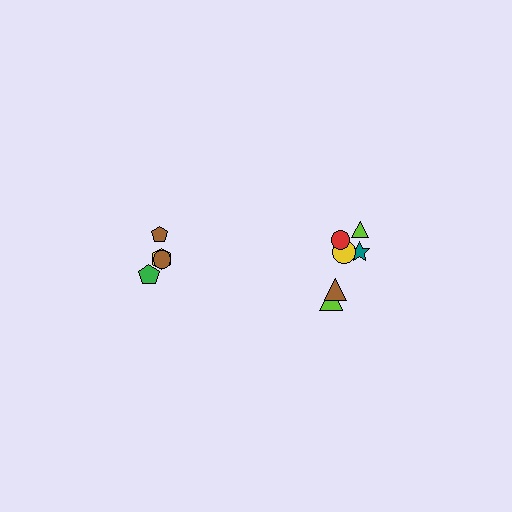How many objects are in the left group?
There are 4 objects.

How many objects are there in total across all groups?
There are 10 objects.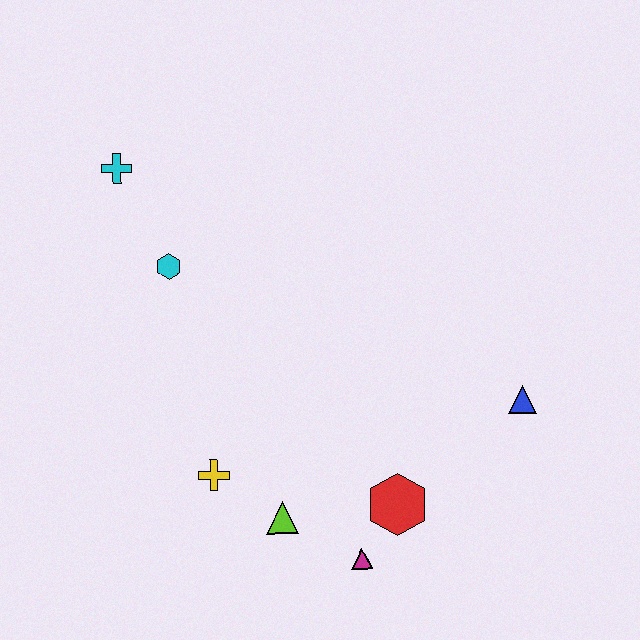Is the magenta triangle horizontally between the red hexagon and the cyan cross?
Yes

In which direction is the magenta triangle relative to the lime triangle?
The magenta triangle is to the right of the lime triangle.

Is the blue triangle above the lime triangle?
Yes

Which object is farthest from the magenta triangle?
The cyan cross is farthest from the magenta triangle.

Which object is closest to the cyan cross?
The cyan hexagon is closest to the cyan cross.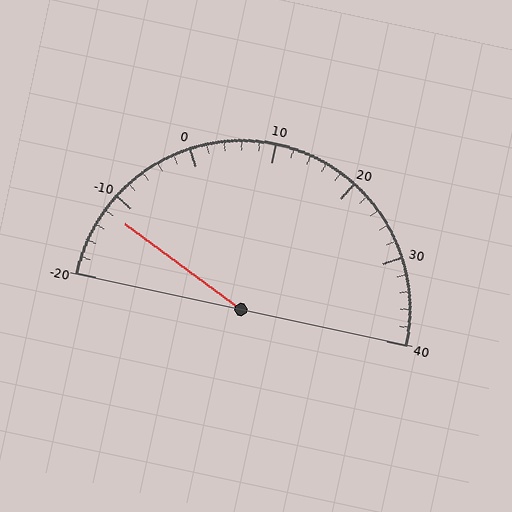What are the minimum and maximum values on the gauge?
The gauge ranges from -20 to 40.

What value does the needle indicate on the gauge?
The needle indicates approximately -12.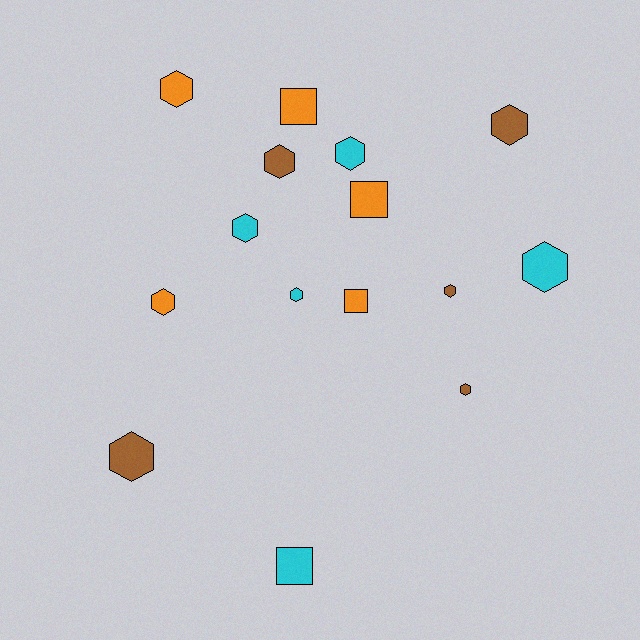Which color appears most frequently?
Orange, with 5 objects.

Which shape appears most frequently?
Hexagon, with 11 objects.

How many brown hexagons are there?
There are 5 brown hexagons.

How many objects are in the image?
There are 15 objects.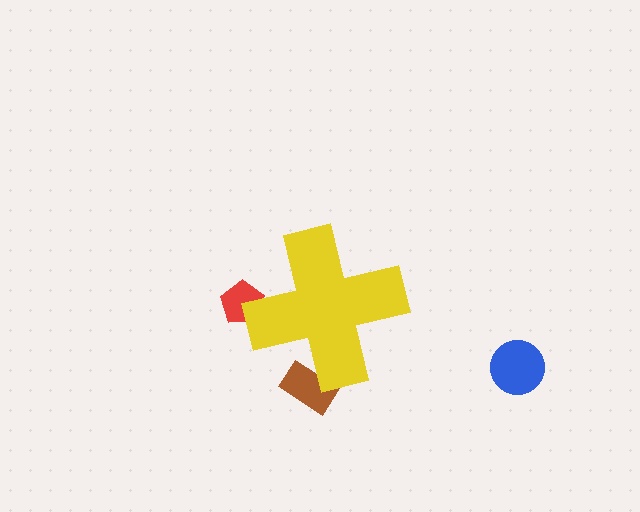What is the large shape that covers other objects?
A yellow cross.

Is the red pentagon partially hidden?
Yes, the red pentagon is partially hidden behind the yellow cross.